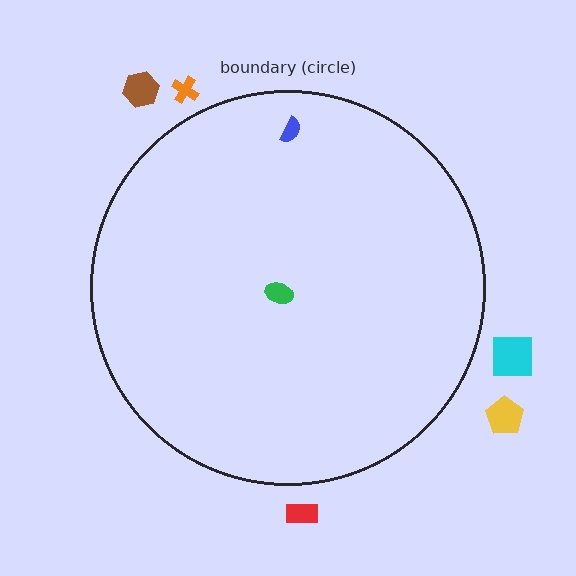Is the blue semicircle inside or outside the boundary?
Inside.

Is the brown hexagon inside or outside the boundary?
Outside.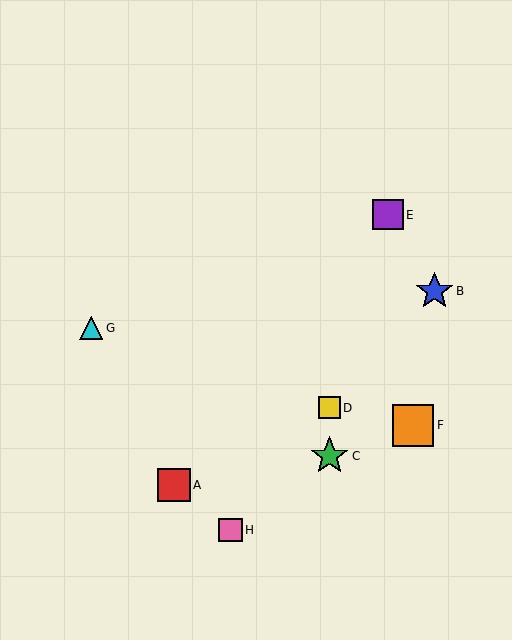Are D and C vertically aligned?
Yes, both are at x≈330.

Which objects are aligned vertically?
Objects C, D are aligned vertically.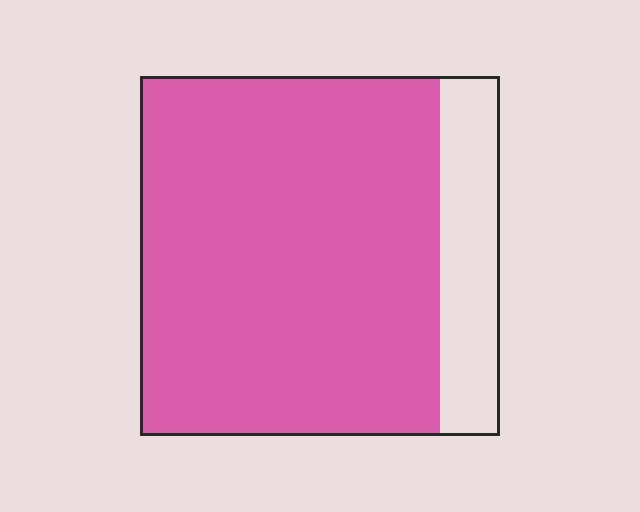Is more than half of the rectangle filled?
Yes.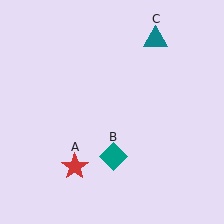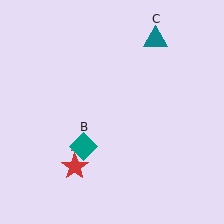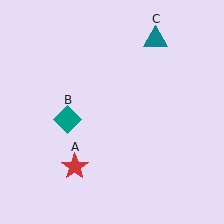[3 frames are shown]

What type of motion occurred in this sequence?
The teal diamond (object B) rotated clockwise around the center of the scene.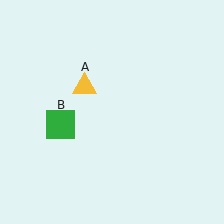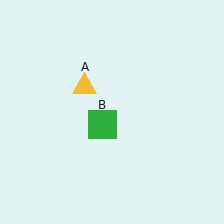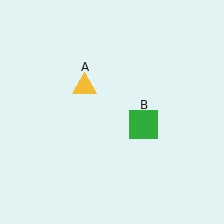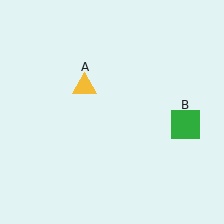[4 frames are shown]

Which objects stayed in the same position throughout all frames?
Yellow triangle (object A) remained stationary.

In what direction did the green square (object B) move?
The green square (object B) moved right.